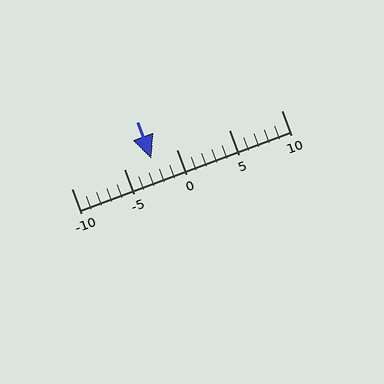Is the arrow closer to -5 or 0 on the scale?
The arrow is closer to 0.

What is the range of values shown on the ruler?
The ruler shows values from -10 to 10.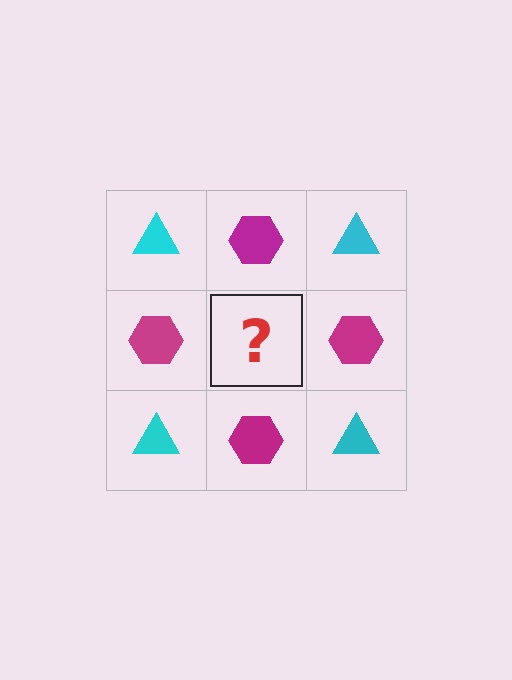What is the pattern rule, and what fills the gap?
The rule is that it alternates cyan triangle and magenta hexagon in a checkerboard pattern. The gap should be filled with a cyan triangle.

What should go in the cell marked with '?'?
The missing cell should contain a cyan triangle.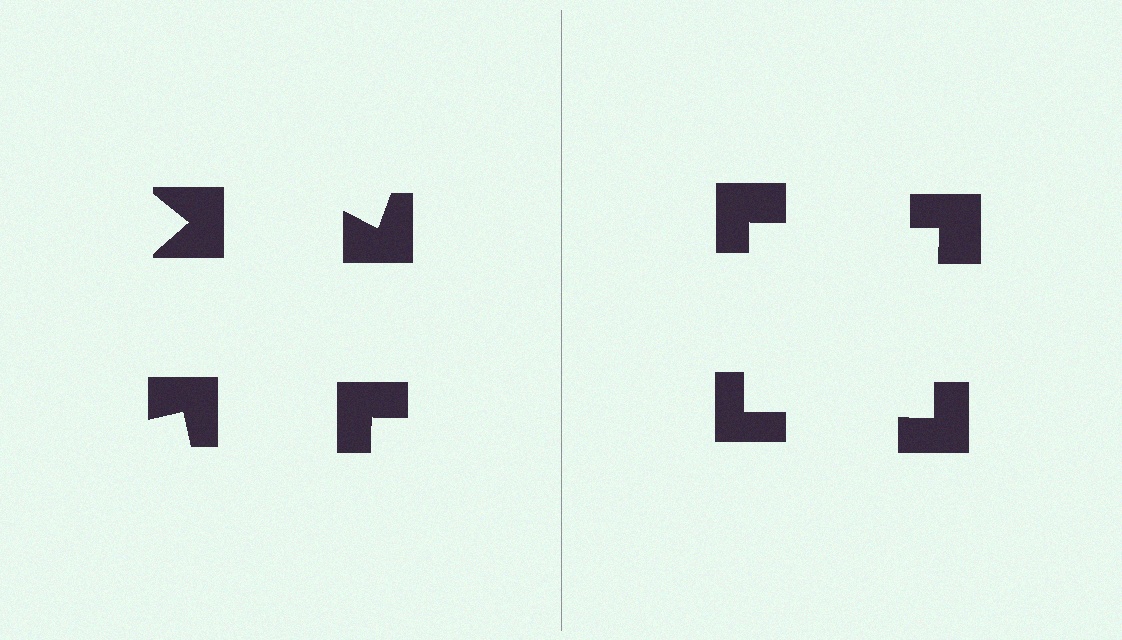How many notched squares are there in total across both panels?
8 — 4 on each side.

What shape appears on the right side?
An illusory square.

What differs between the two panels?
The notched squares are positioned identically on both sides; only the wedge orientations differ. On the right they align to a square; on the left they are misaligned.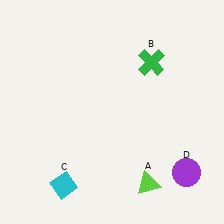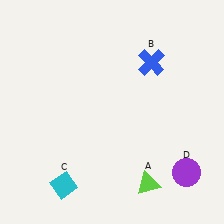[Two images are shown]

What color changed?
The cross (B) changed from green in Image 1 to blue in Image 2.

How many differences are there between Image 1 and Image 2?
There is 1 difference between the two images.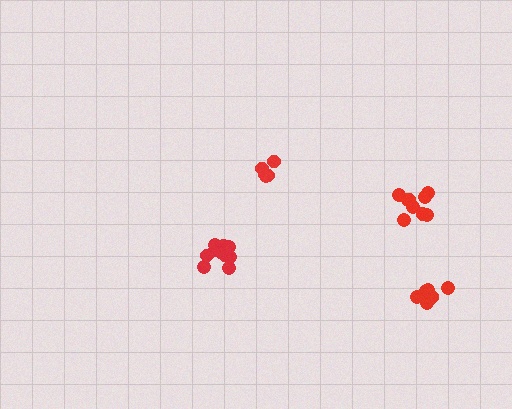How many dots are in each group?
Group 1: 5 dots, Group 2: 9 dots, Group 3: 11 dots, Group 4: 7 dots (32 total).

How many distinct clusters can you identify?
There are 4 distinct clusters.